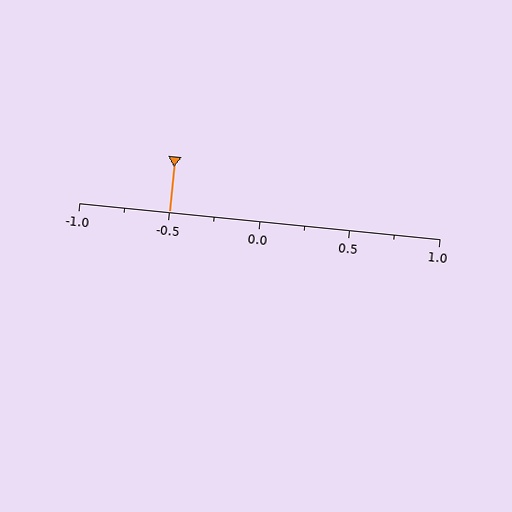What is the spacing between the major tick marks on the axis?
The major ticks are spaced 0.5 apart.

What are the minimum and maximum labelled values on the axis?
The axis runs from -1.0 to 1.0.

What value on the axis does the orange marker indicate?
The marker indicates approximately -0.5.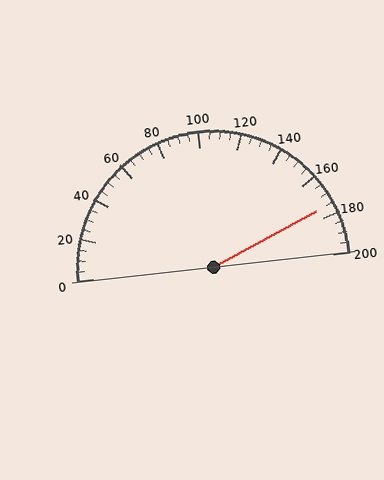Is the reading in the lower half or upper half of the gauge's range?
The reading is in the upper half of the range (0 to 200).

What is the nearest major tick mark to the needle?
The nearest major tick mark is 180.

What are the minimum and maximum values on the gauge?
The gauge ranges from 0 to 200.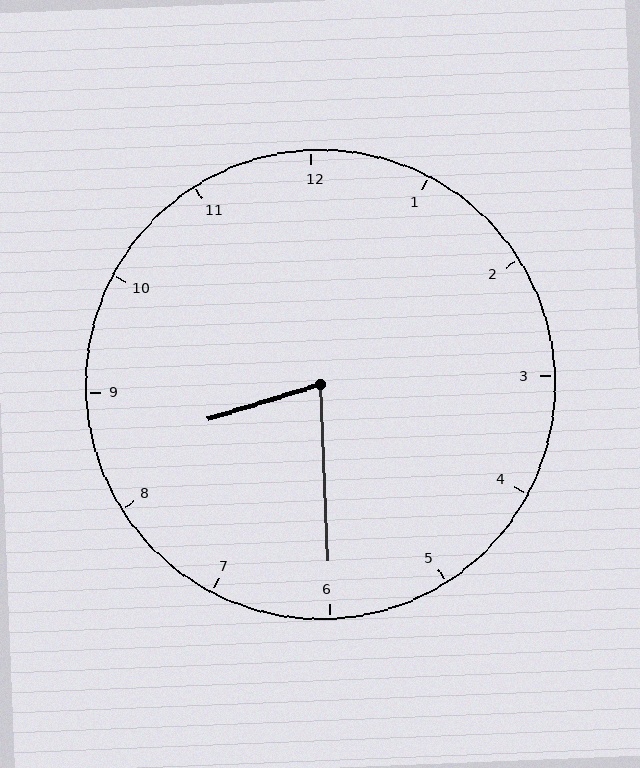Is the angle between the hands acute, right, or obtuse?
It is acute.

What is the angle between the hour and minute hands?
Approximately 75 degrees.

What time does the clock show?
8:30.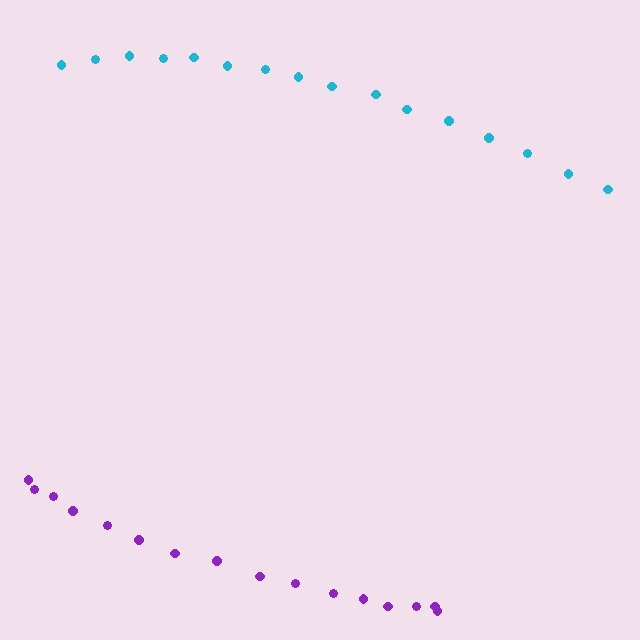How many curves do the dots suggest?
There are 2 distinct paths.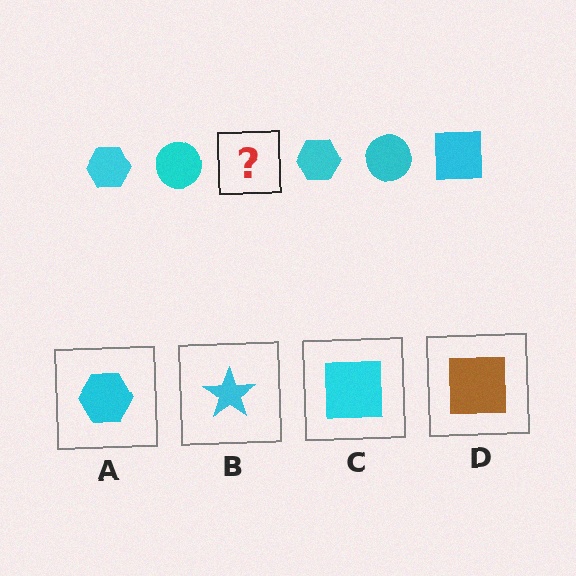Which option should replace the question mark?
Option C.